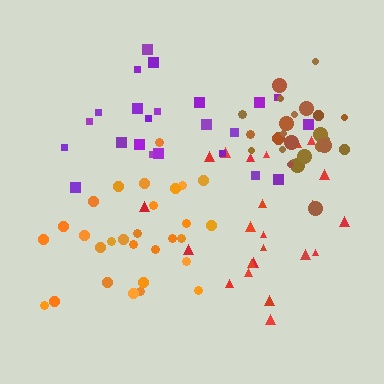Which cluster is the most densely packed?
Brown.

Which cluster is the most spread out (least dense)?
Purple.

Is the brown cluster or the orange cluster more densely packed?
Brown.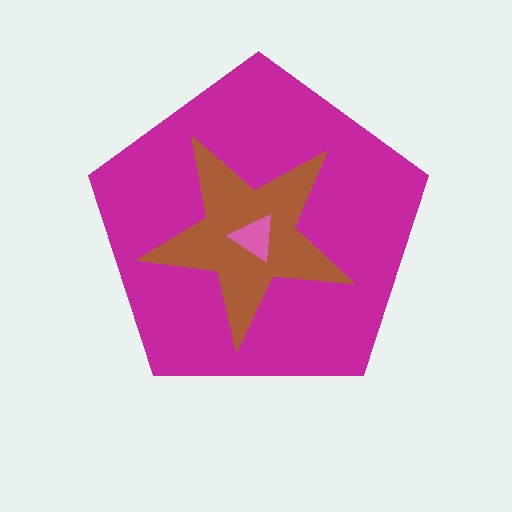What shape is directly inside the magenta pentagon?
The brown star.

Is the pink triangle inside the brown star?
Yes.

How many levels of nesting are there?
3.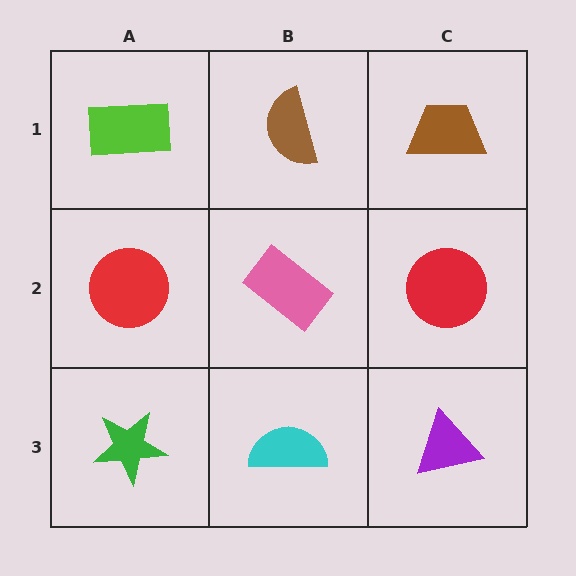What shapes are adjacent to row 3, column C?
A red circle (row 2, column C), a cyan semicircle (row 3, column B).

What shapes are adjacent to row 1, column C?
A red circle (row 2, column C), a brown semicircle (row 1, column B).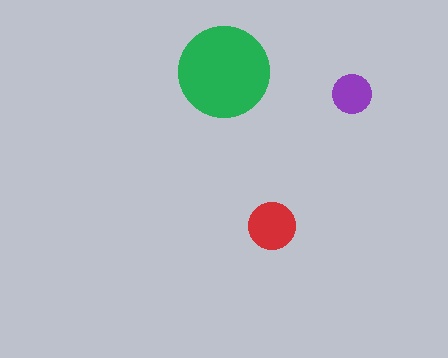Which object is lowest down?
The red circle is bottommost.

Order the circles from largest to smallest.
the green one, the red one, the purple one.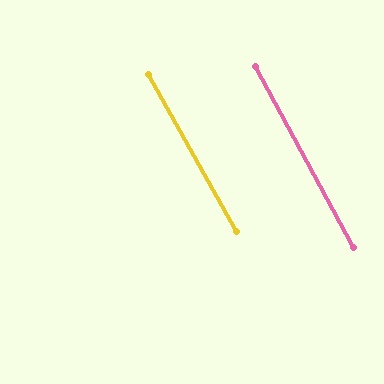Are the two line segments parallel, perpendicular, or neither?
Parallel — their directions differ by only 1.0°.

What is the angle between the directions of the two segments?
Approximately 1 degree.